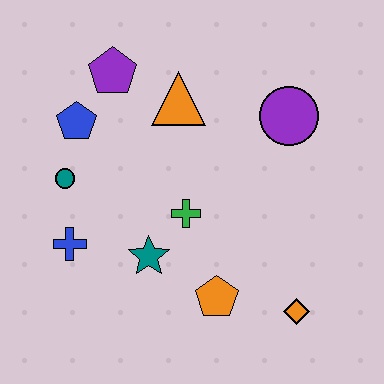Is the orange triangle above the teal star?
Yes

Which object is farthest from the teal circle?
The orange diamond is farthest from the teal circle.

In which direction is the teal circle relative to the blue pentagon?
The teal circle is below the blue pentagon.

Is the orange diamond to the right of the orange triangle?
Yes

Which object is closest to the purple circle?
The orange triangle is closest to the purple circle.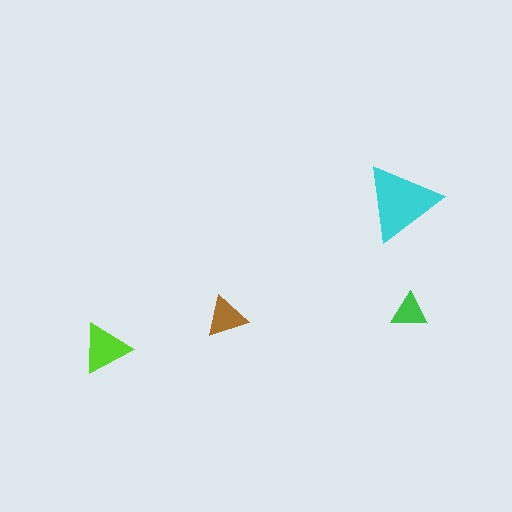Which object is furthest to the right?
The green triangle is rightmost.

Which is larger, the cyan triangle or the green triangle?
The cyan one.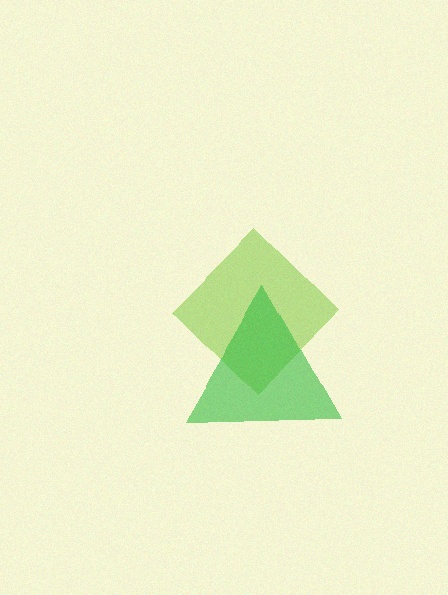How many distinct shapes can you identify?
There are 2 distinct shapes: a lime diamond, a green triangle.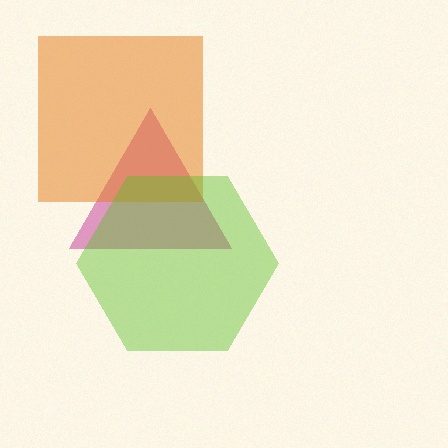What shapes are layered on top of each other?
The layered shapes are: a magenta triangle, an orange square, a lime hexagon.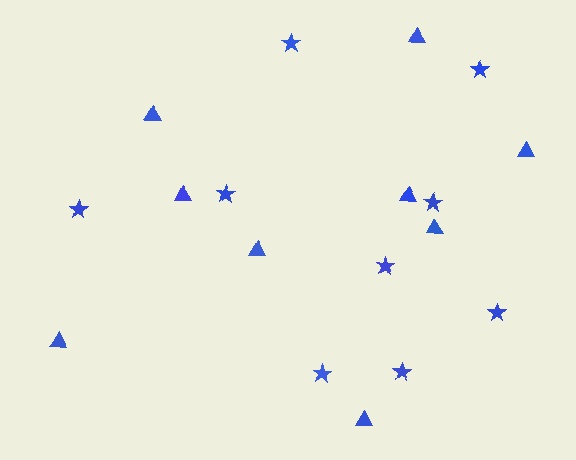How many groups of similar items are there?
There are 2 groups: one group of triangles (9) and one group of stars (9).